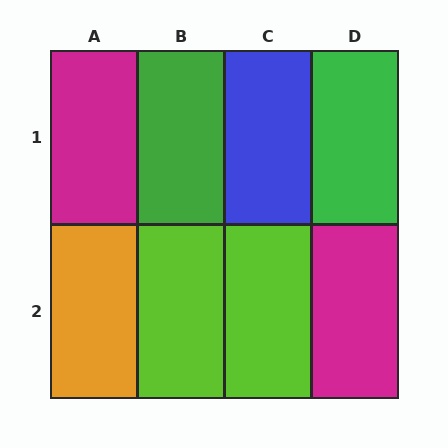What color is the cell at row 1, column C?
Blue.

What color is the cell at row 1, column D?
Green.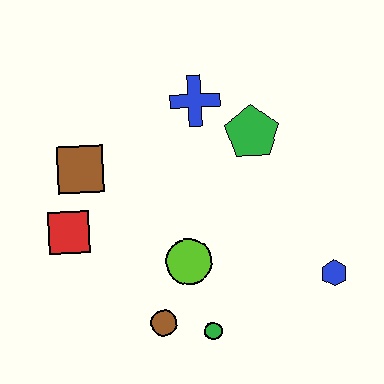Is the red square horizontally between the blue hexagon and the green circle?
No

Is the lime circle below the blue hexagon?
No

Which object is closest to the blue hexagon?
The green circle is closest to the blue hexagon.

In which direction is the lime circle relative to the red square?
The lime circle is to the right of the red square.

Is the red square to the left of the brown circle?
Yes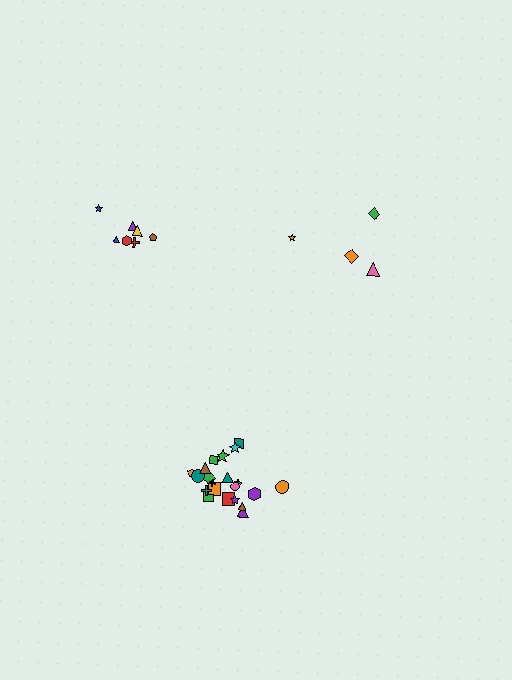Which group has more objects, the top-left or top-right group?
The top-left group.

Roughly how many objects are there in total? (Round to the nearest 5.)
Roughly 35 objects in total.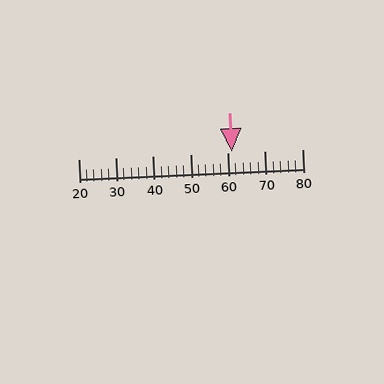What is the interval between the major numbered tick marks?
The major tick marks are spaced 10 units apart.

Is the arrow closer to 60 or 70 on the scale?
The arrow is closer to 60.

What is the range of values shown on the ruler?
The ruler shows values from 20 to 80.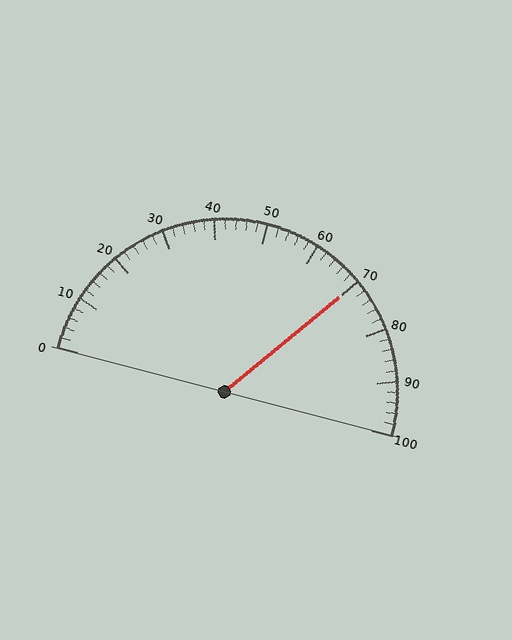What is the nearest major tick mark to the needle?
The nearest major tick mark is 70.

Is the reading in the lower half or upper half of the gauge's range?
The reading is in the upper half of the range (0 to 100).